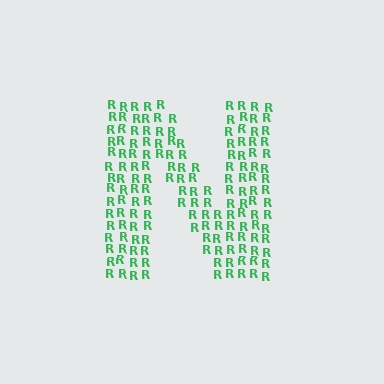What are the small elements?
The small elements are letter R's.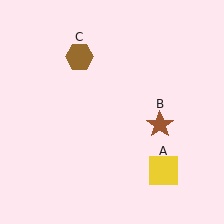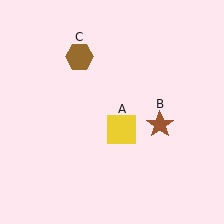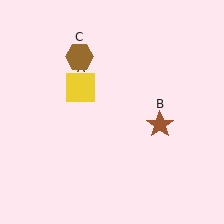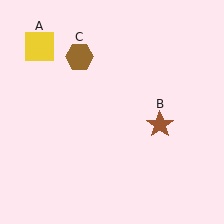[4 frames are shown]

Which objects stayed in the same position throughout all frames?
Brown star (object B) and brown hexagon (object C) remained stationary.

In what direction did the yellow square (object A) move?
The yellow square (object A) moved up and to the left.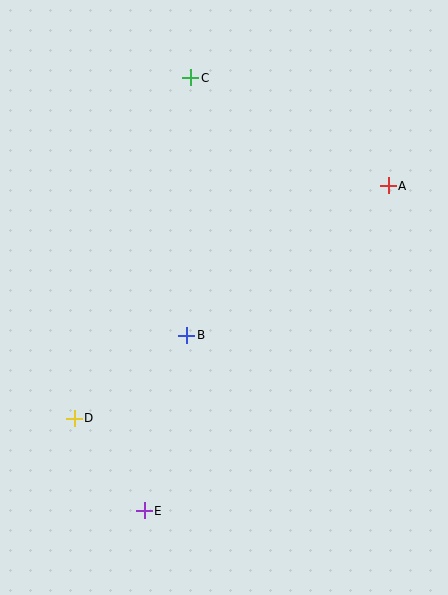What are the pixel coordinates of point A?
Point A is at (388, 186).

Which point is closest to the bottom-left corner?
Point E is closest to the bottom-left corner.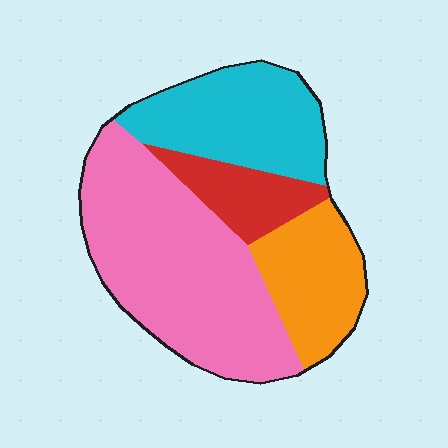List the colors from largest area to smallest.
From largest to smallest: pink, cyan, orange, red.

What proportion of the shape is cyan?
Cyan covers roughly 25% of the shape.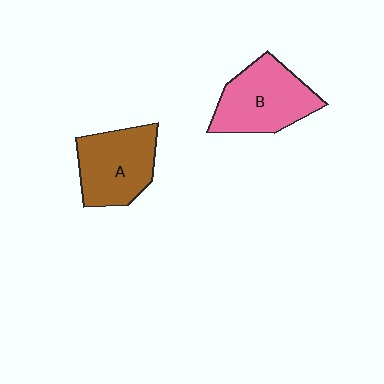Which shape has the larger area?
Shape B (pink).